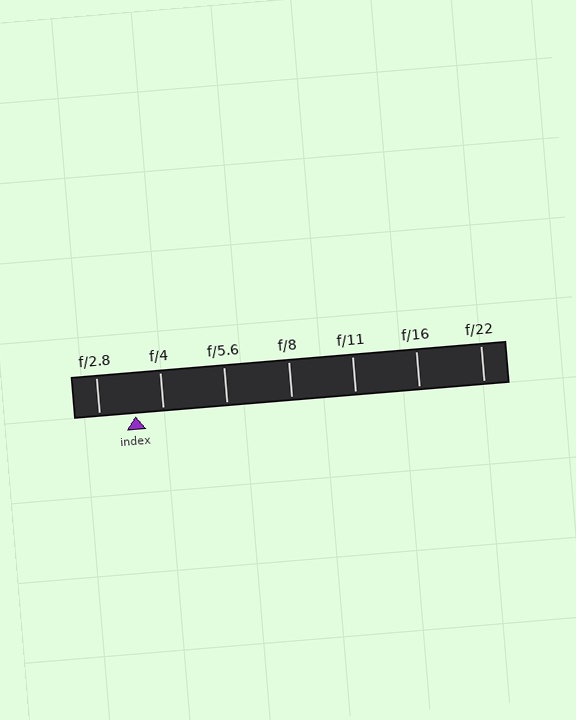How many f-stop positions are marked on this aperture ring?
There are 7 f-stop positions marked.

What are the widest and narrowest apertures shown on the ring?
The widest aperture shown is f/2.8 and the narrowest is f/22.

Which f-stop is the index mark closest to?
The index mark is closest to f/4.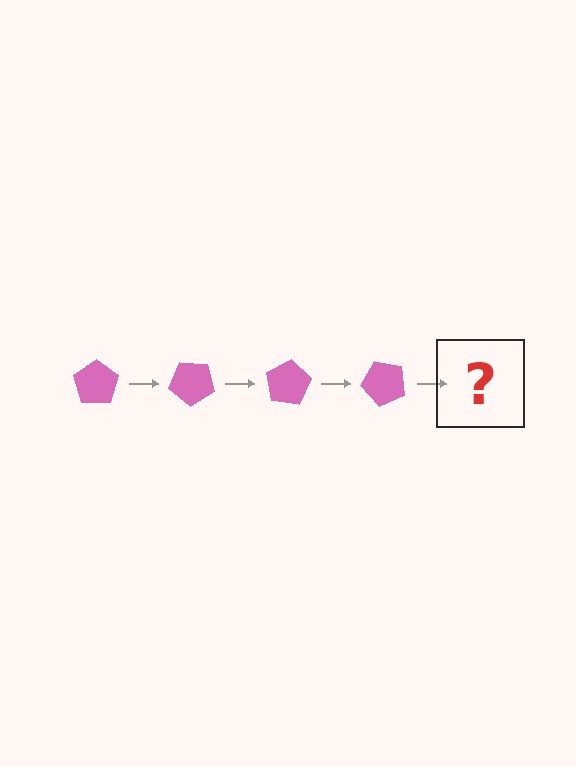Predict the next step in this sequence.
The next step is a pink pentagon rotated 160 degrees.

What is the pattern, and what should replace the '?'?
The pattern is that the pentagon rotates 40 degrees each step. The '?' should be a pink pentagon rotated 160 degrees.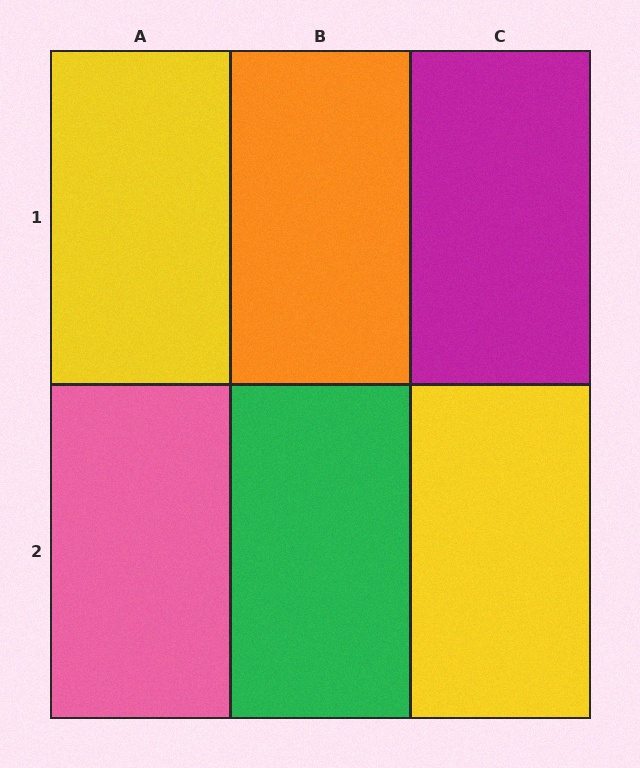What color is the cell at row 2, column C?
Yellow.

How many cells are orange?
1 cell is orange.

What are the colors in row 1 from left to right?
Yellow, orange, magenta.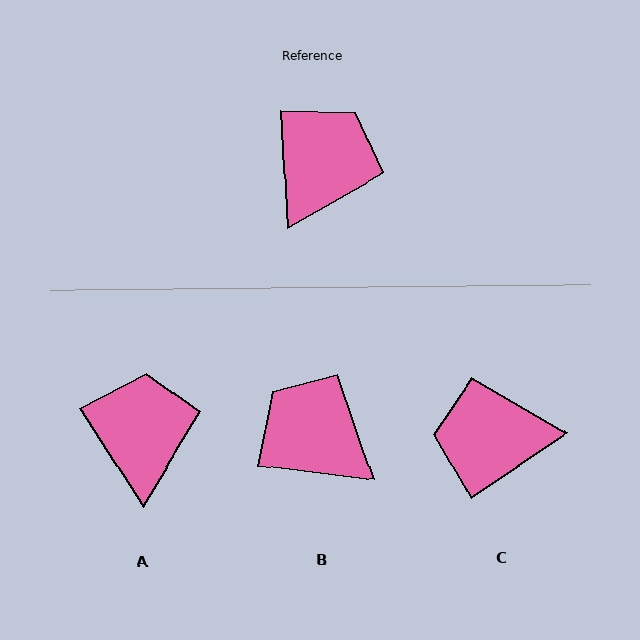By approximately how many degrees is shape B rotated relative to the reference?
Approximately 79 degrees counter-clockwise.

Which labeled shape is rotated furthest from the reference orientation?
C, about 121 degrees away.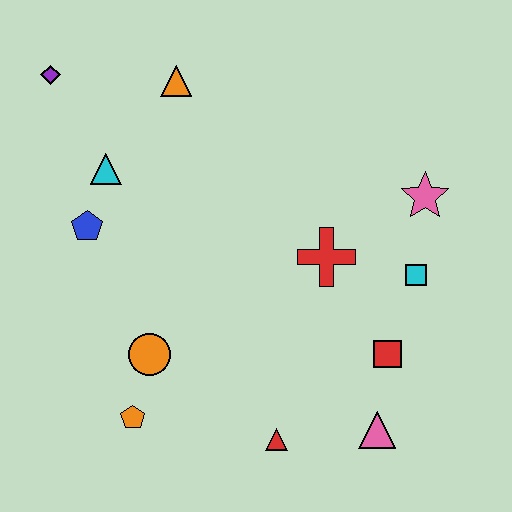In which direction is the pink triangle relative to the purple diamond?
The pink triangle is below the purple diamond.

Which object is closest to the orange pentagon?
The orange circle is closest to the orange pentagon.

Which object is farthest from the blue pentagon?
The pink triangle is farthest from the blue pentagon.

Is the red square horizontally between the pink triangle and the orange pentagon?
No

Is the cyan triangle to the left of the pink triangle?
Yes